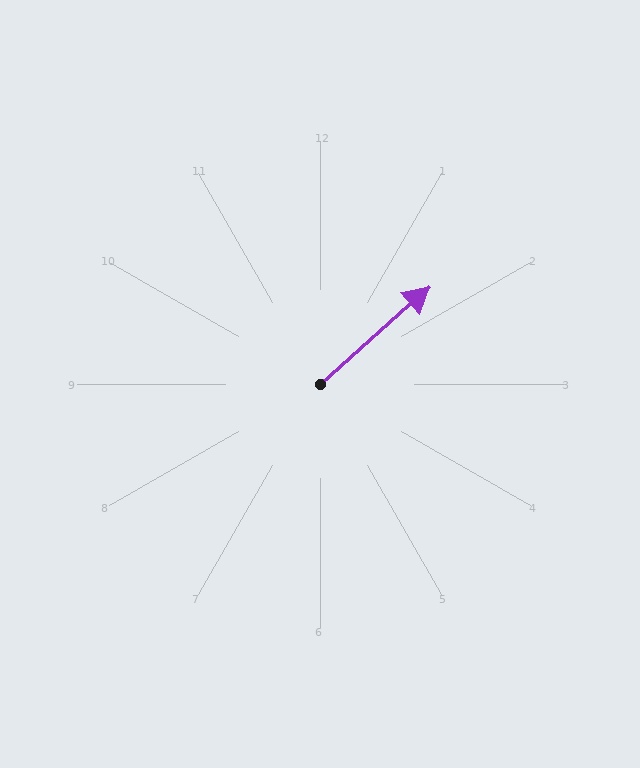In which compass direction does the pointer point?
Northeast.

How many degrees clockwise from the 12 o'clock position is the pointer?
Approximately 48 degrees.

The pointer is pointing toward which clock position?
Roughly 2 o'clock.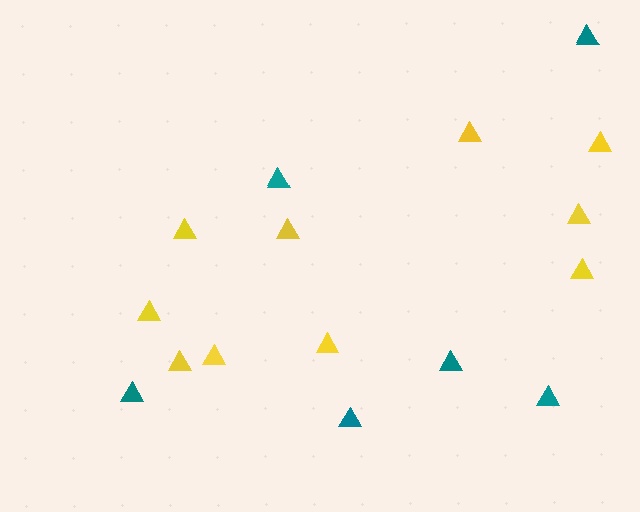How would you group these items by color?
There are 2 groups: one group of teal triangles (6) and one group of yellow triangles (10).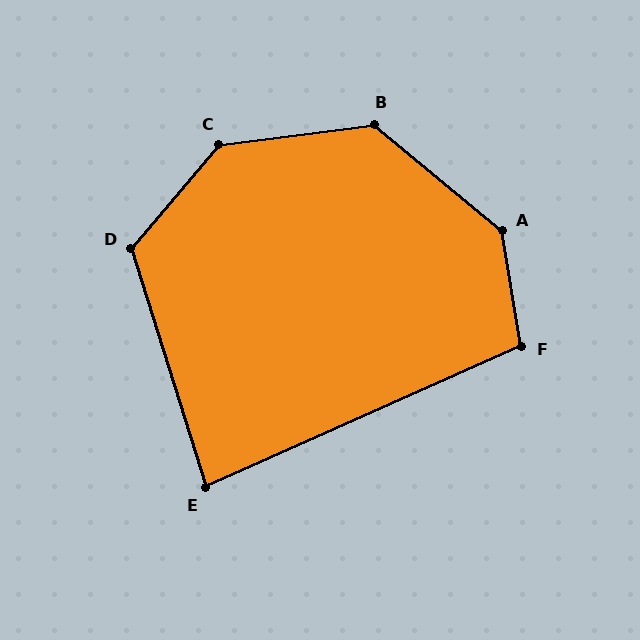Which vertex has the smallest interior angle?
E, at approximately 83 degrees.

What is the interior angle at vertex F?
Approximately 105 degrees (obtuse).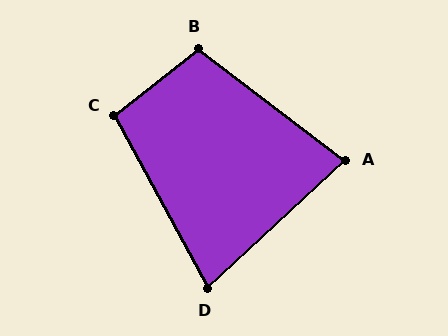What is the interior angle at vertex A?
Approximately 80 degrees (acute).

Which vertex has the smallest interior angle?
D, at approximately 76 degrees.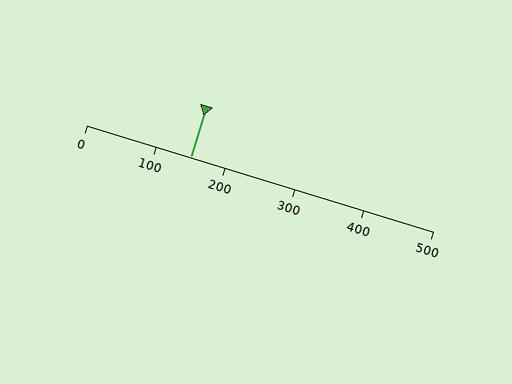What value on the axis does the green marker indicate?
The marker indicates approximately 150.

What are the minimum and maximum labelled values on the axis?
The axis runs from 0 to 500.